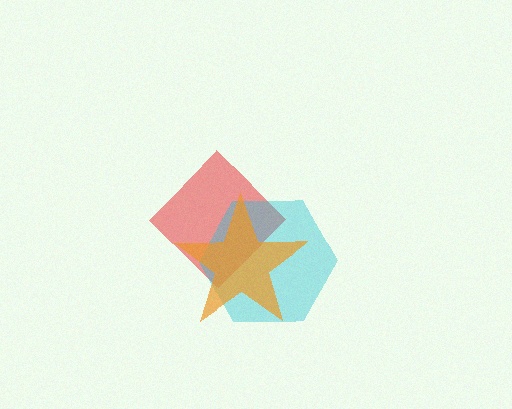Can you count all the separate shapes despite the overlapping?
Yes, there are 3 separate shapes.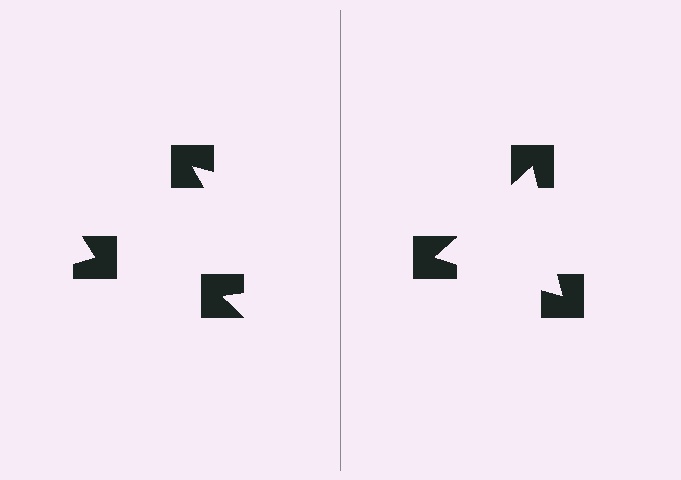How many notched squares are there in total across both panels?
6 — 3 on each side.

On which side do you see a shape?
An illusory triangle appears on the right side. On the left side the wedge cuts are rotated, so no coherent shape forms.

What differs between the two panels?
The notched squares are positioned identically on both sides; only the wedge orientations differ. On the right they align to a triangle; on the left they are misaligned.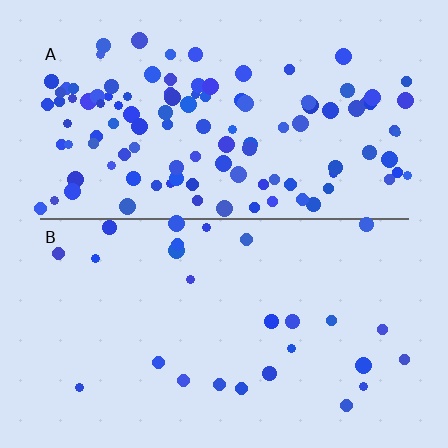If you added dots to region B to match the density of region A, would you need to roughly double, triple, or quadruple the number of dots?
Approximately quadruple.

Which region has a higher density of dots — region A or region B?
A (the top).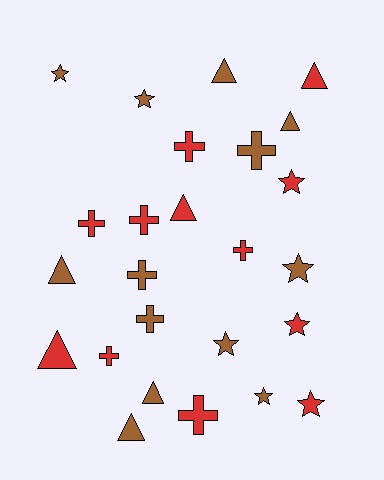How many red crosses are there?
There are 6 red crosses.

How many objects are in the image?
There are 25 objects.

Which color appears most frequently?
Brown, with 13 objects.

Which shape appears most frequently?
Cross, with 9 objects.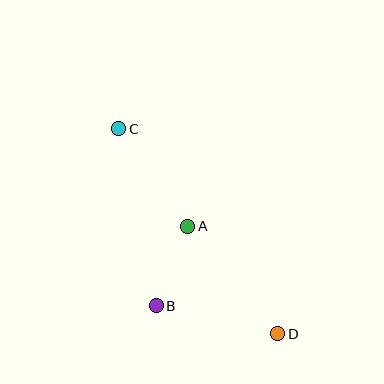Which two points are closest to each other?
Points A and B are closest to each other.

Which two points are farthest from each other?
Points C and D are farthest from each other.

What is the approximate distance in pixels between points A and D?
The distance between A and D is approximately 140 pixels.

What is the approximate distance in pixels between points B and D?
The distance between B and D is approximately 125 pixels.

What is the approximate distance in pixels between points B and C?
The distance between B and C is approximately 181 pixels.